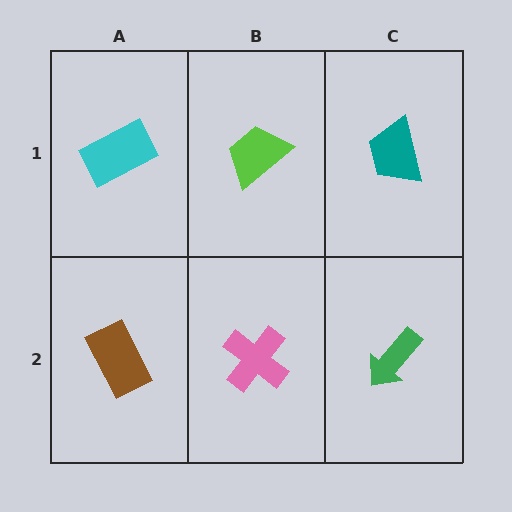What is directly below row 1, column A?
A brown rectangle.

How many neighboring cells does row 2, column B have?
3.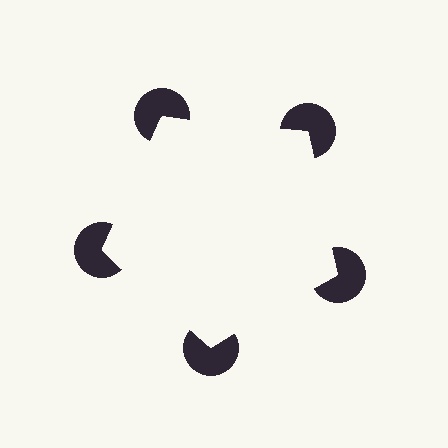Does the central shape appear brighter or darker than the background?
It typically appears slightly brighter than the background, even though no actual brightness change is drawn.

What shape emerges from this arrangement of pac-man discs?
An illusory pentagon — its edges are inferred from the aligned wedge cuts in the pac-man discs, not physically drawn.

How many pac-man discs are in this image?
There are 5 — one at each vertex of the illusory pentagon.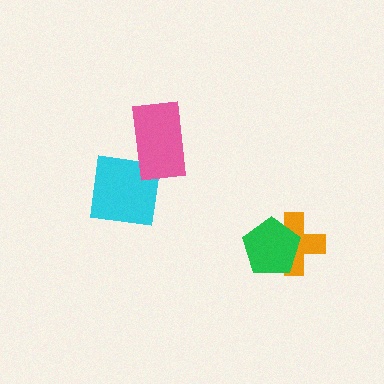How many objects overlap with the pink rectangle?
1 object overlaps with the pink rectangle.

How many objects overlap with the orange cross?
1 object overlaps with the orange cross.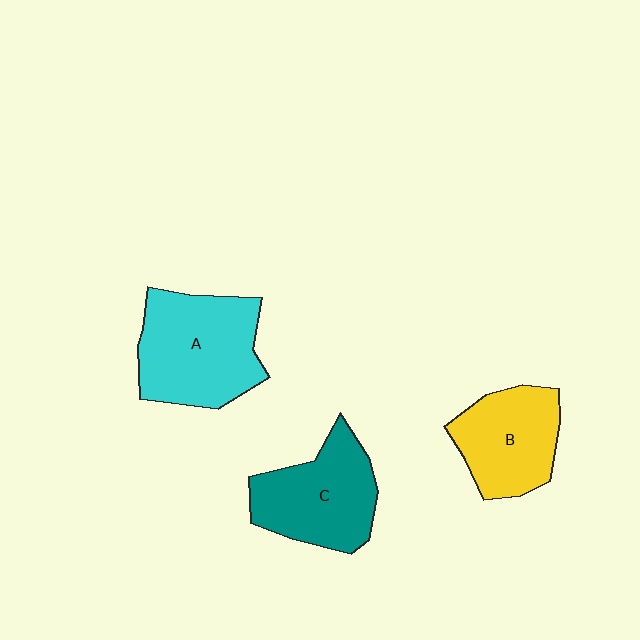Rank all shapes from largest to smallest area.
From largest to smallest: A (cyan), C (teal), B (yellow).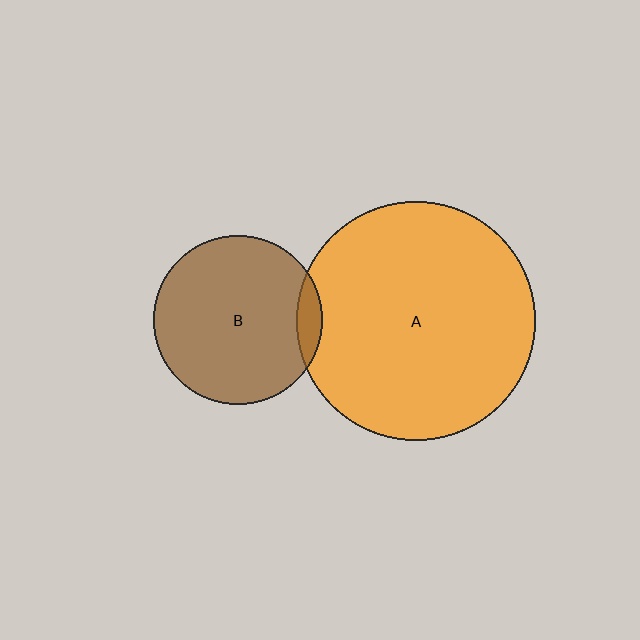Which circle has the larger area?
Circle A (orange).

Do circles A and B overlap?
Yes.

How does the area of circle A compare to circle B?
Approximately 2.0 times.